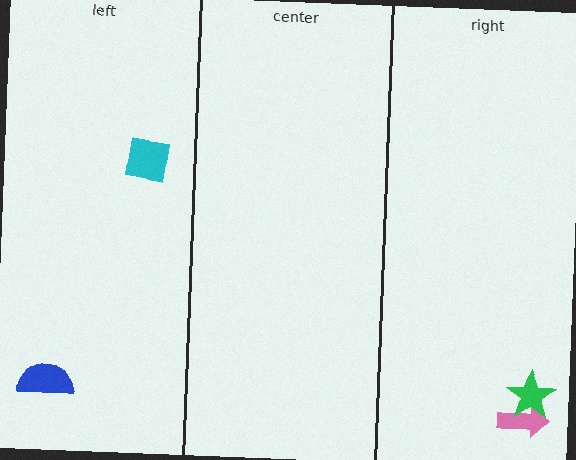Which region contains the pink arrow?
The right region.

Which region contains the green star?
The right region.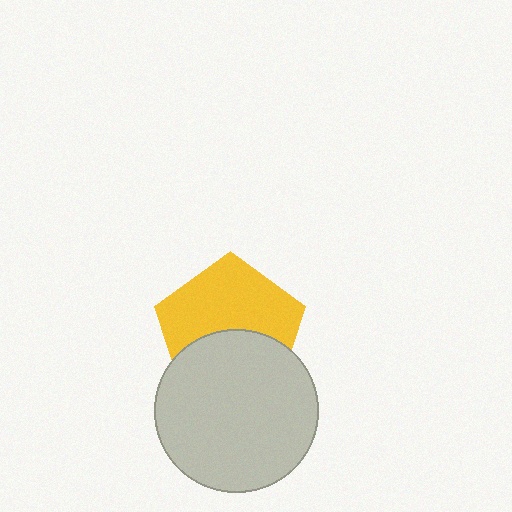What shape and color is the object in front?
The object in front is a light gray circle.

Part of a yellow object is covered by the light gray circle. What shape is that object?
It is a pentagon.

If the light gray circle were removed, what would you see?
You would see the complete yellow pentagon.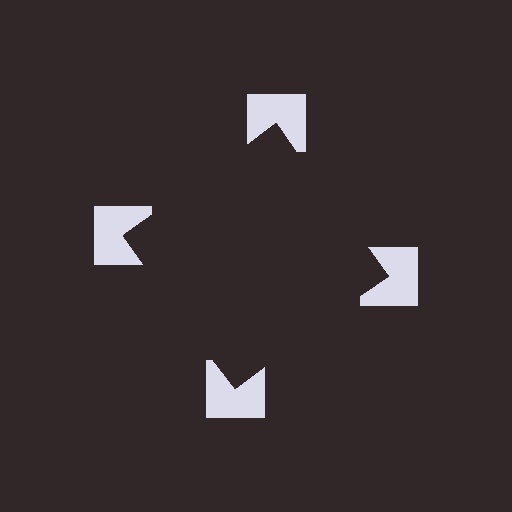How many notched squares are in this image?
There are 4 — one at each vertex of the illusory square.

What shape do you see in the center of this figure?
An illusory square — its edges are inferred from the aligned wedge cuts in the notched squares, not physically drawn.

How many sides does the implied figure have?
4 sides.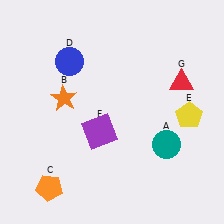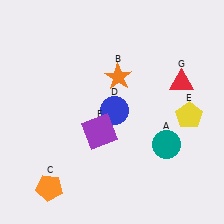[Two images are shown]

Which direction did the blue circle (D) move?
The blue circle (D) moved down.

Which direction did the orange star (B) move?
The orange star (B) moved right.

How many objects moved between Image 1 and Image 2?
2 objects moved between the two images.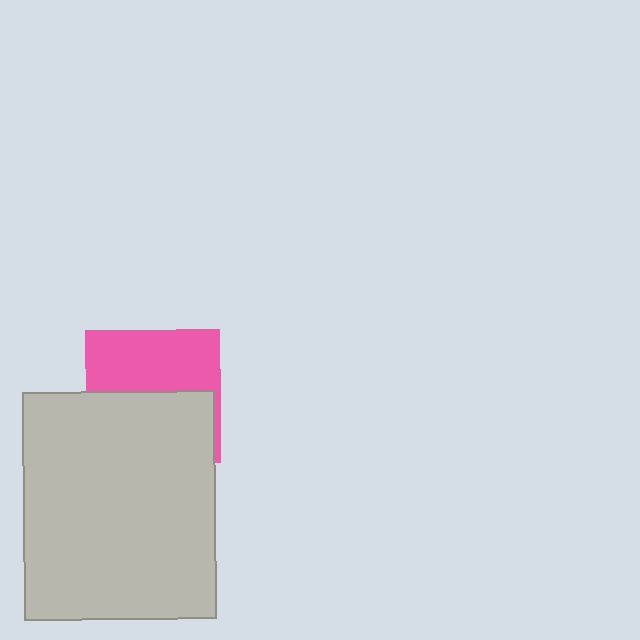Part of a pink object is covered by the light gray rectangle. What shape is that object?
It is a square.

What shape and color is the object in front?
The object in front is a light gray rectangle.